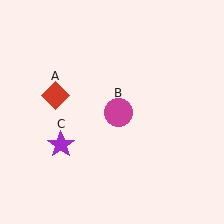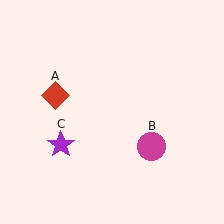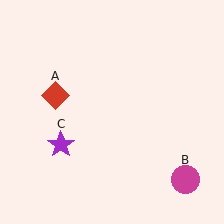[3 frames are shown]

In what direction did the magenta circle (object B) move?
The magenta circle (object B) moved down and to the right.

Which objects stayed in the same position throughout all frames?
Red diamond (object A) and purple star (object C) remained stationary.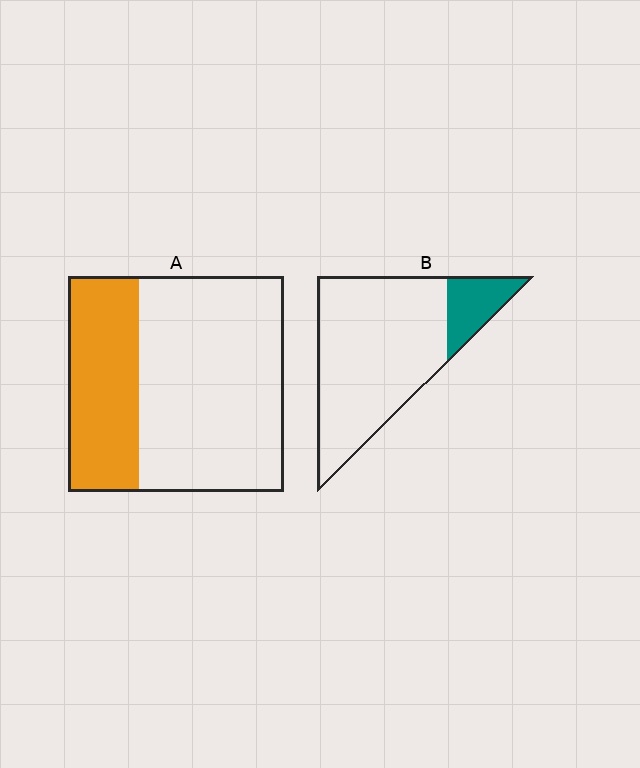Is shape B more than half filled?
No.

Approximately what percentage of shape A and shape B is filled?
A is approximately 35% and B is approximately 15%.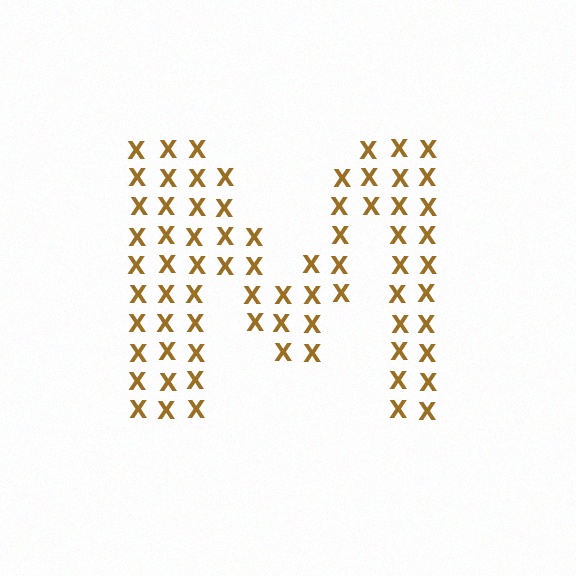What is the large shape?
The large shape is the letter M.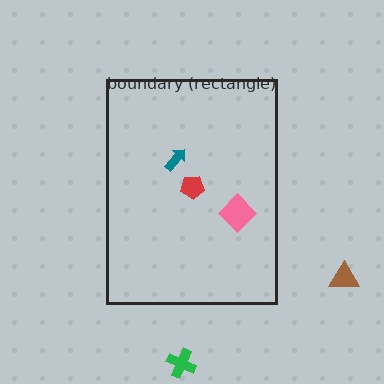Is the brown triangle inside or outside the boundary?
Outside.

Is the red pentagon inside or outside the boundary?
Inside.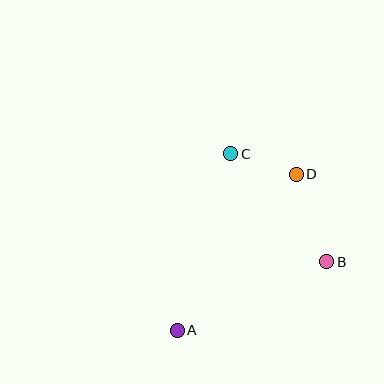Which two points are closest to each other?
Points C and D are closest to each other.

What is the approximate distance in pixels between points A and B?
The distance between A and B is approximately 164 pixels.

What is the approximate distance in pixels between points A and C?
The distance between A and C is approximately 185 pixels.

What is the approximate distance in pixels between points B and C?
The distance between B and C is approximately 145 pixels.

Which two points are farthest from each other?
Points A and D are farthest from each other.